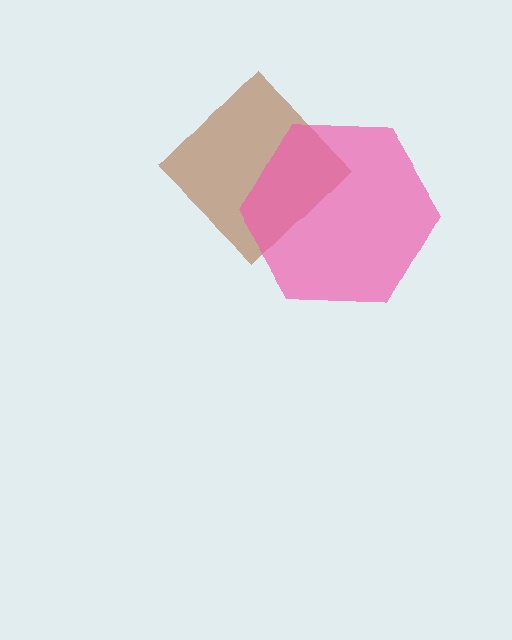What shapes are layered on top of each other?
The layered shapes are: a brown diamond, a pink hexagon.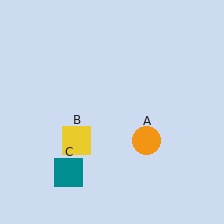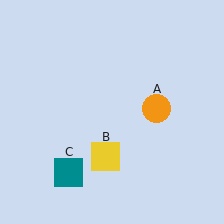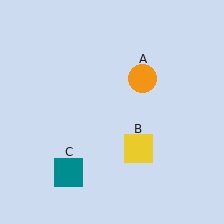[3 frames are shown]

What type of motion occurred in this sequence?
The orange circle (object A), yellow square (object B) rotated counterclockwise around the center of the scene.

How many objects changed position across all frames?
2 objects changed position: orange circle (object A), yellow square (object B).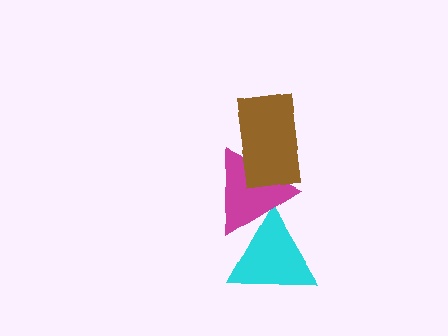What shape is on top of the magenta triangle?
The brown rectangle is on top of the magenta triangle.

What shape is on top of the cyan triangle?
The magenta triangle is on top of the cyan triangle.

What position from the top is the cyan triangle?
The cyan triangle is 3rd from the top.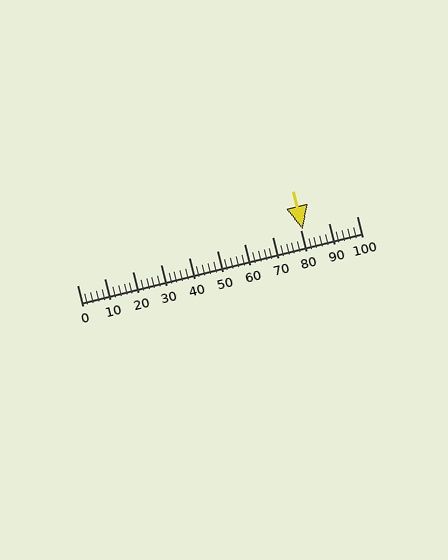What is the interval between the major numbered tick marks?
The major tick marks are spaced 10 units apart.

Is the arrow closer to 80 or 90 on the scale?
The arrow is closer to 80.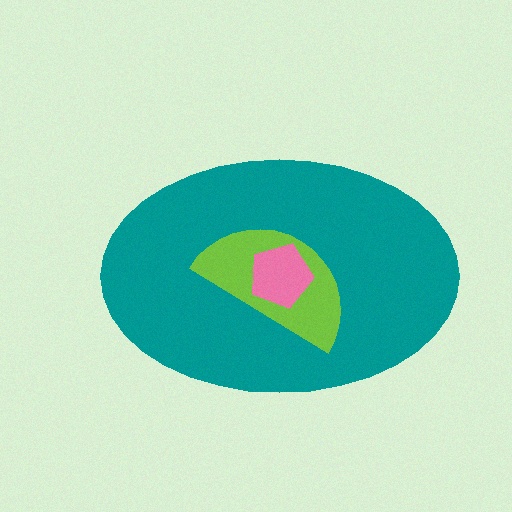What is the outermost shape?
The teal ellipse.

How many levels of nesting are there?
3.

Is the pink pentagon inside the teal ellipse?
Yes.